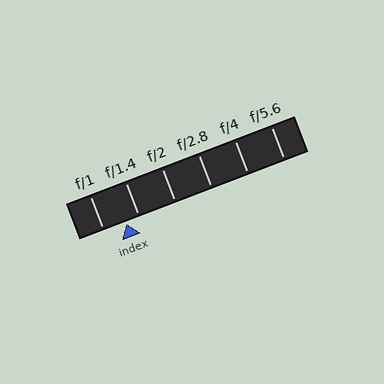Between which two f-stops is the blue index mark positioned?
The index mark is between f/1 and f/1.4.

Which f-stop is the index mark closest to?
The index mark is closest to f/1.4.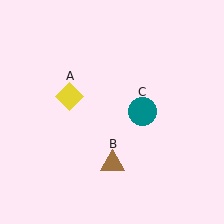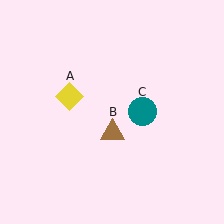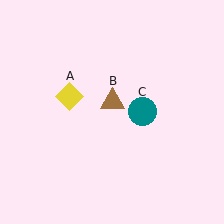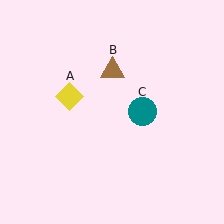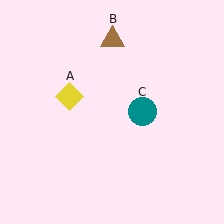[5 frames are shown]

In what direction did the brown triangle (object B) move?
The brown triangle (object B) moved up.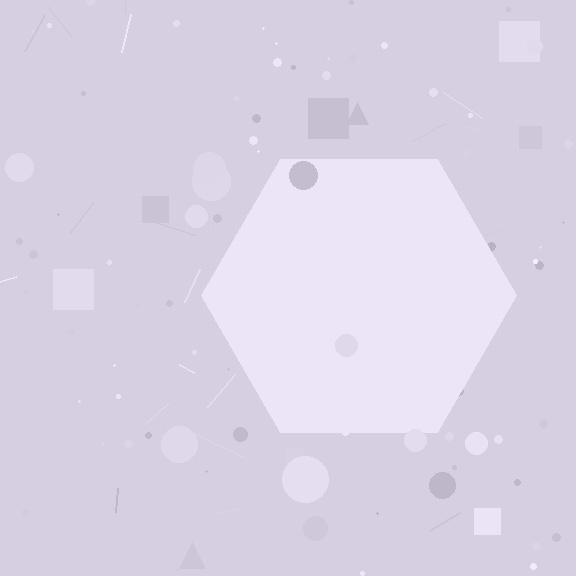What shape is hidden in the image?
A hexagon is hidden in the image.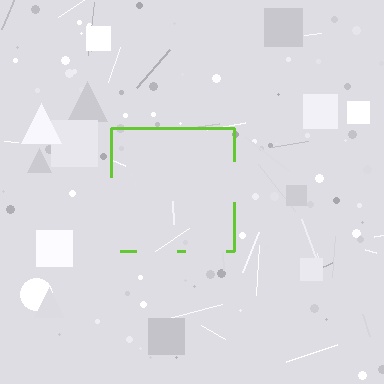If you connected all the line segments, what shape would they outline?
They would outline a square.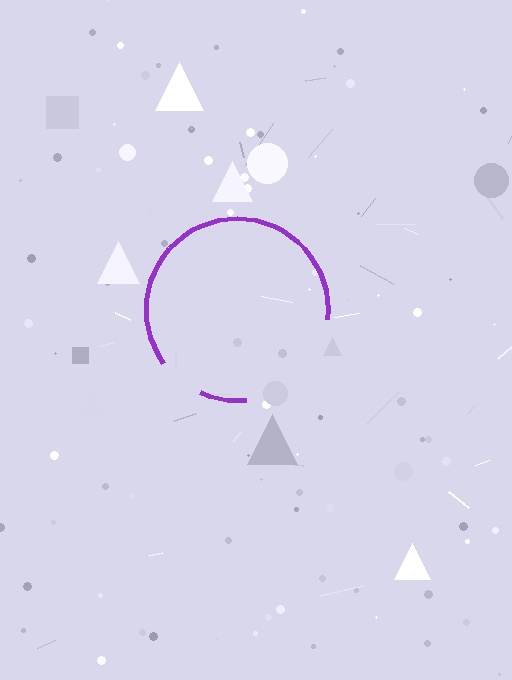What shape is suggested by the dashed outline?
The dashed outline suggests a circle.